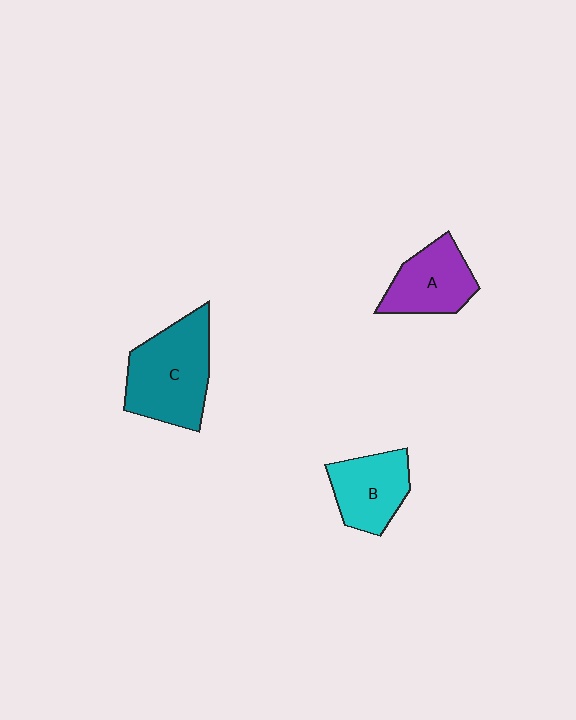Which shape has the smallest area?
Shape B (cyan).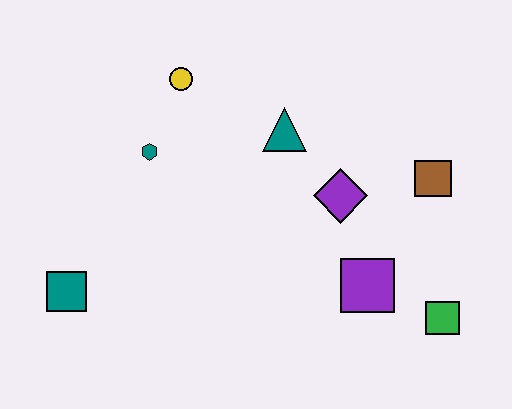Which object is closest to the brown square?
The purple diamond is closest to the brown square.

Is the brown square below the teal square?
No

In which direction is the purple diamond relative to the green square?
The purple diamond is above the green square.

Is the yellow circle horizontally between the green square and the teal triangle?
No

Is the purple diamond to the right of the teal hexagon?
Yes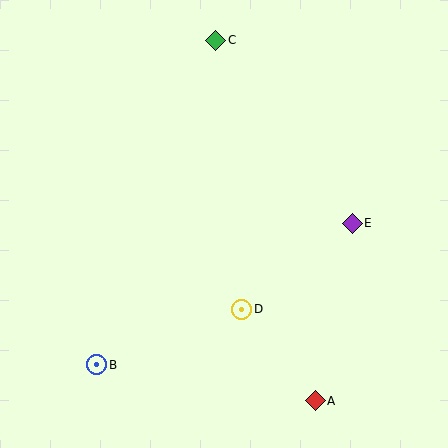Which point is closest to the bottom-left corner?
Point B is closest to the bottom-left corner.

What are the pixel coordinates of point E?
Point E is at (352, 223).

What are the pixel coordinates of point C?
Point C is at (216, 40).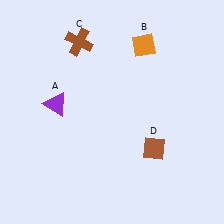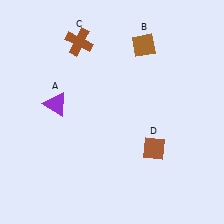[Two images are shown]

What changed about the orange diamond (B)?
In Image 1, B is orange. In Image 2, it changed to brown.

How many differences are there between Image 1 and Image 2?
There is 1 difference between the two images.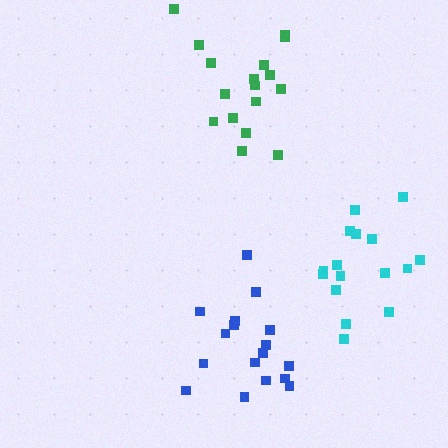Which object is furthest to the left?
The green cluster is leftmost.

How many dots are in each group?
Group 1: 17 dots, Group 2: 17 dots, Group 3: 16 dots (50 total).